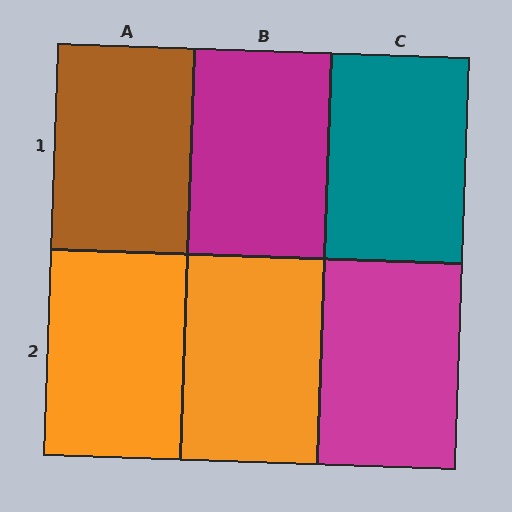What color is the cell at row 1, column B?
Magenta.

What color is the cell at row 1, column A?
Brown.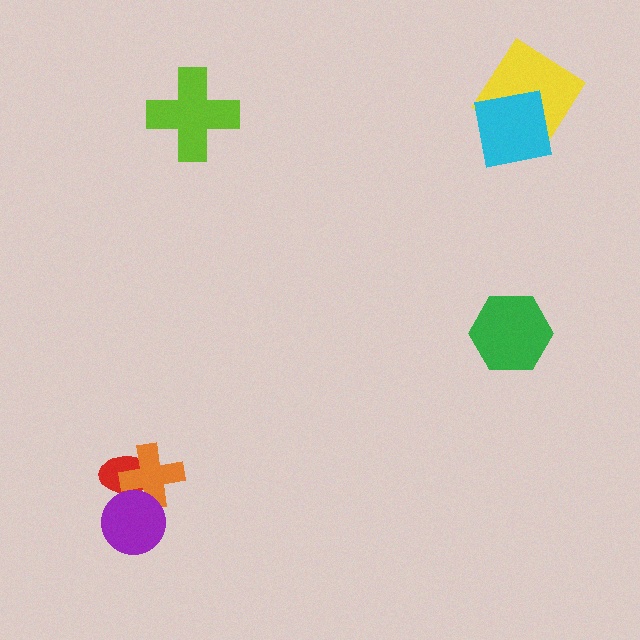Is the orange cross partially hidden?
Yes, it is partially covered by another shape.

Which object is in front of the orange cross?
The purple circle is in front of the orange cross.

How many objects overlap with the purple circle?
2 objects overlap with the purple circle.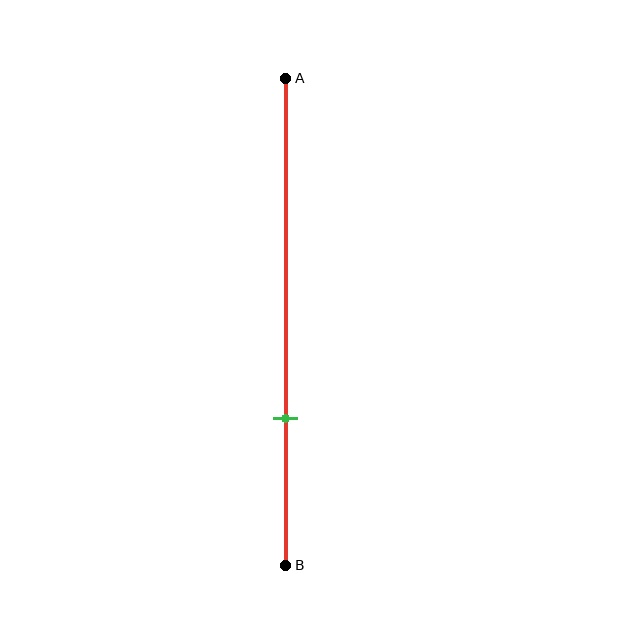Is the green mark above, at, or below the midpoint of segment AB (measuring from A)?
The green mark is below the midpoint of segment AB.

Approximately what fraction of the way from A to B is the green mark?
The green mark is approximately 70% of the way from A to B.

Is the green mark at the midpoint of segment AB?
No, the mark is at about 70% from A, not at the 50% midpoint.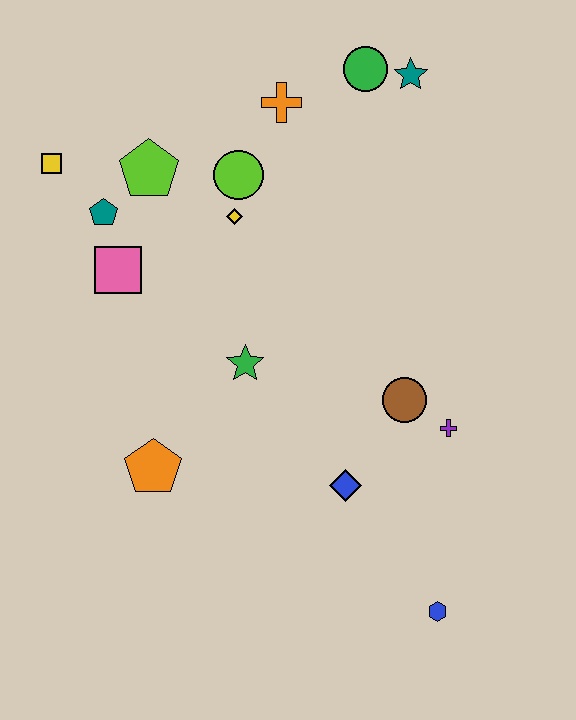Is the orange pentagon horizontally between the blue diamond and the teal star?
No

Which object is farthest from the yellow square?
The blue hexagon is farthest from the yellow square.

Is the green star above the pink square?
No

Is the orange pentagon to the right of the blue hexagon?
No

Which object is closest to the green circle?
The teal star is closest to the green circle.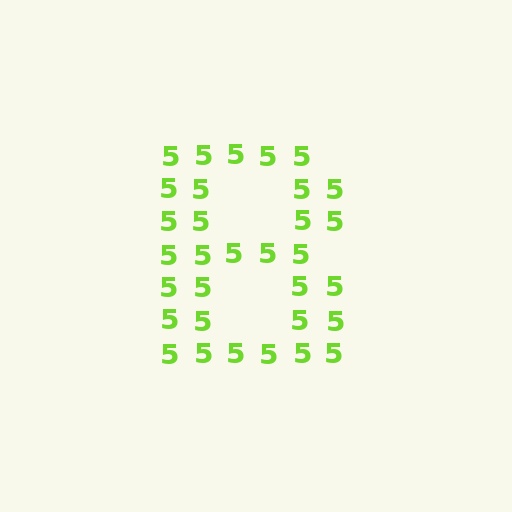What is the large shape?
The large shape is the letter B.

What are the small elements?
The small elements are digit 5's.